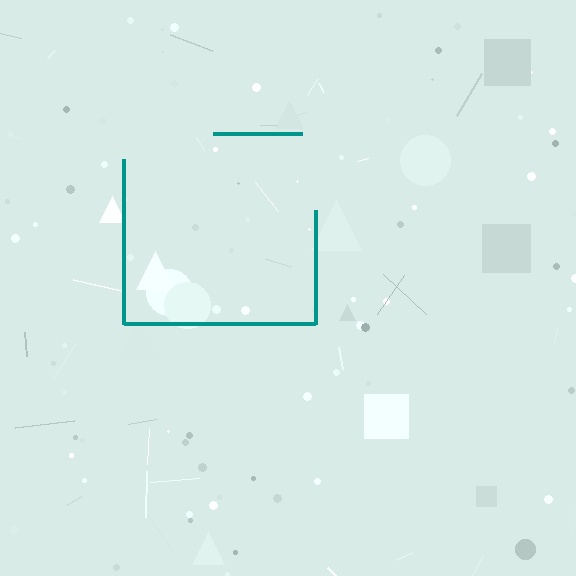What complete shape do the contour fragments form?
The contour fragments form a square.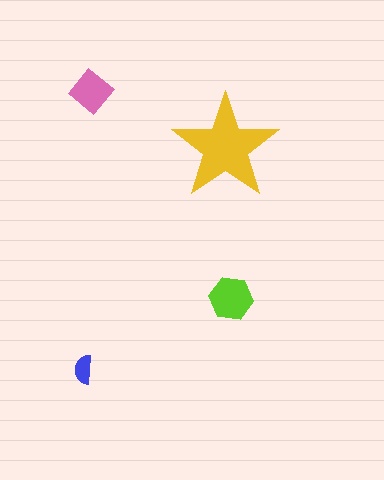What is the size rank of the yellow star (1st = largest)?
1st.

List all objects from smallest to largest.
The blue semicircle, the pink diamond, the lime hexagon, the yellow star.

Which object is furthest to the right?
The lime hexagon is rightmost.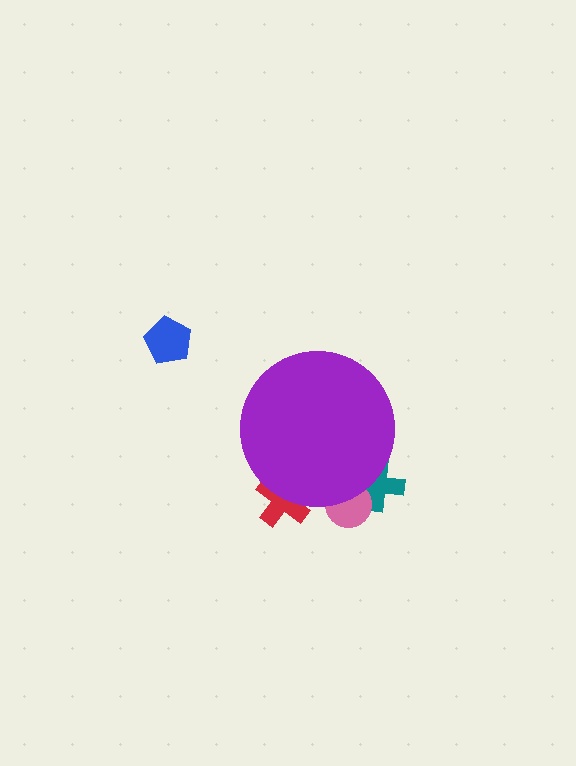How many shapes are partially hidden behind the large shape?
3 shapes are partially hidden.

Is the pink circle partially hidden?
Yes, the pink circle is partially hidden behind the purple circle.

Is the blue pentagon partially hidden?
No, the blue pentagon is fully visible.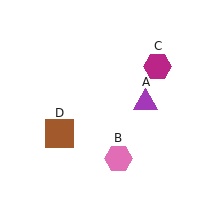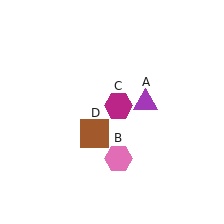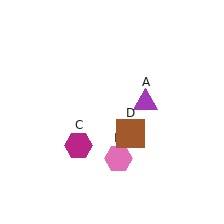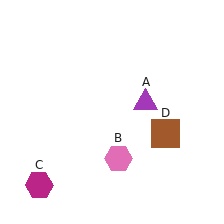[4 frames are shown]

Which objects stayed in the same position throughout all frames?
Purple triangle (object A) and pink hexagon (object B) remained stationary.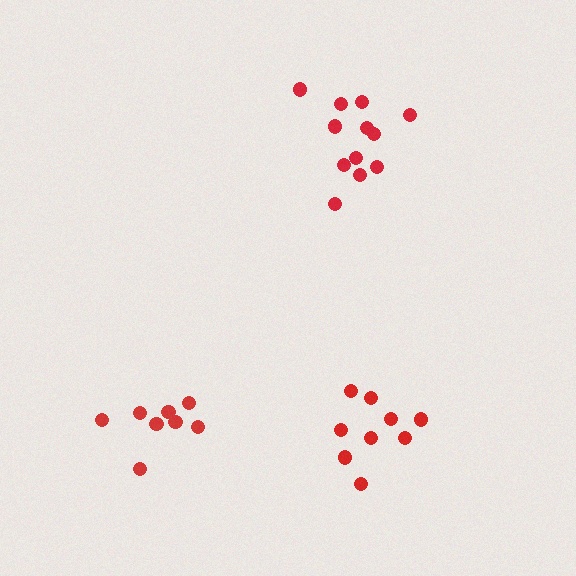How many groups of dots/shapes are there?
There are 3 groups.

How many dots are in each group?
Group 1: 9 dots, Group 2: 12 dots, Group 3: 8 dots (29 total).